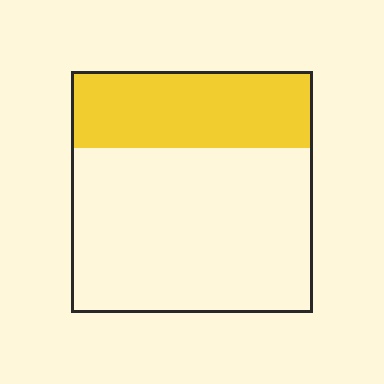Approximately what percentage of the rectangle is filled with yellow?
Approximately 30%.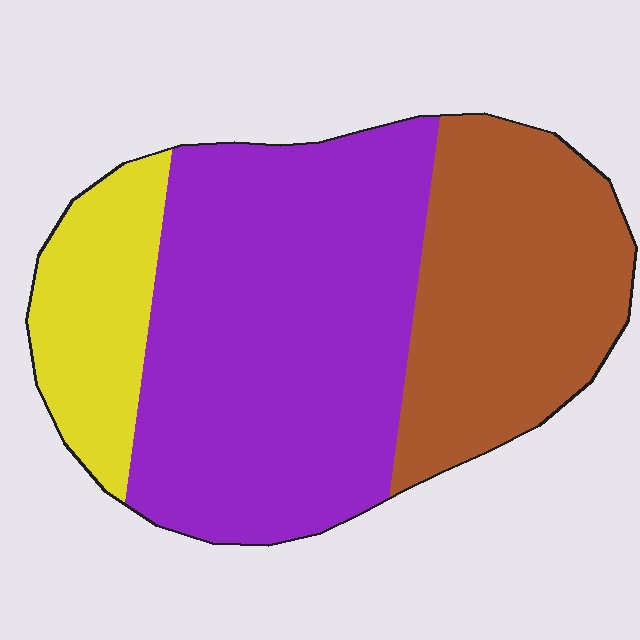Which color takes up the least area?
Yellow, at roughly 15%.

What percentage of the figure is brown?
Brown takes up between a quarter and a half of the figure.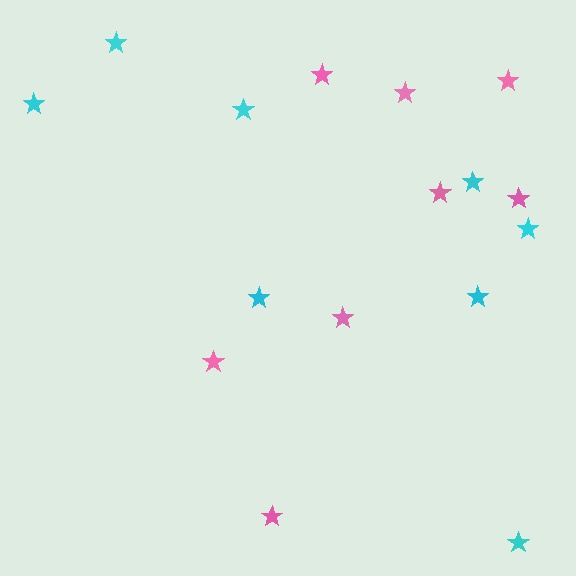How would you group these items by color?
There are 2 groups: one group of cyan stars (8) and one group of pink stars (8).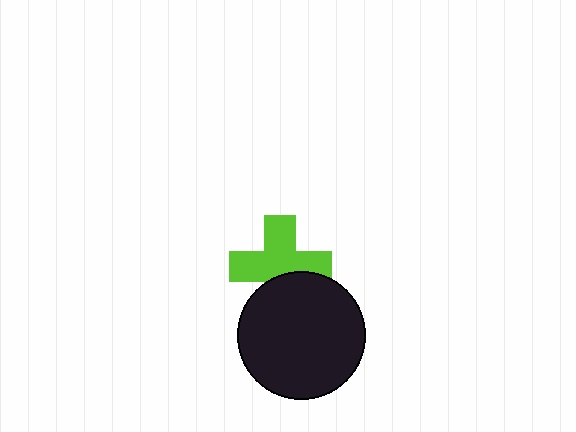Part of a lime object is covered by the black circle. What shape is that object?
It is a cross.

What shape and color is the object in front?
The object in front is a black circle.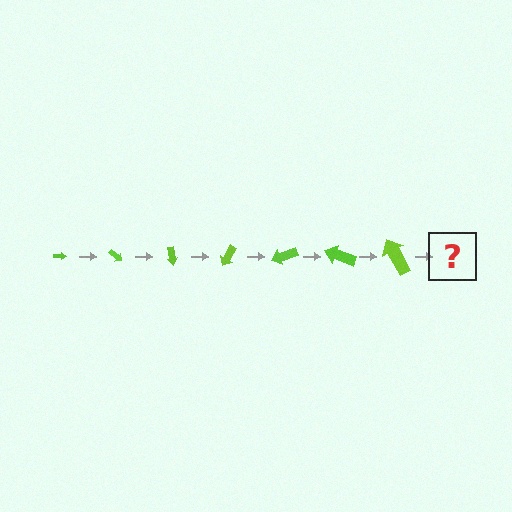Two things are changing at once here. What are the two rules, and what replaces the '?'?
The two rules are that the arrow grows larger each step and it rotates 40 degrees each step. The '?' should be an arrow, larger than the previous one and rotated 280 degrees from the start.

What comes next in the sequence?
The next element should be an arrow, larger than the previous one and rotated 280 degrees from the start.